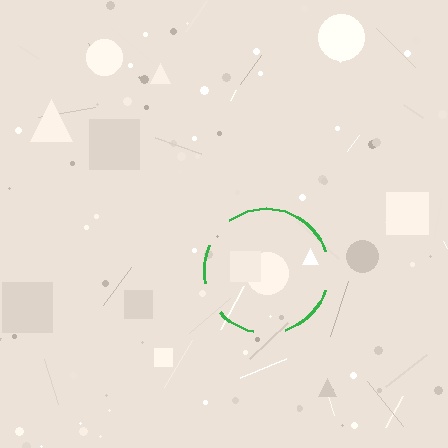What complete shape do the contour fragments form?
The contour fragments form a circle.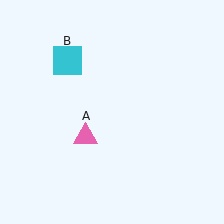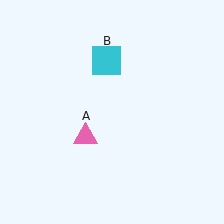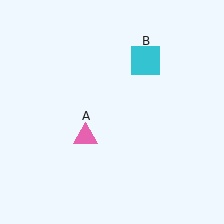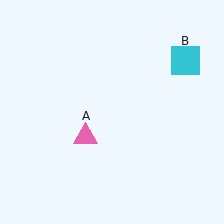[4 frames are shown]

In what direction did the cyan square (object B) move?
The cyan square (object B) moved right.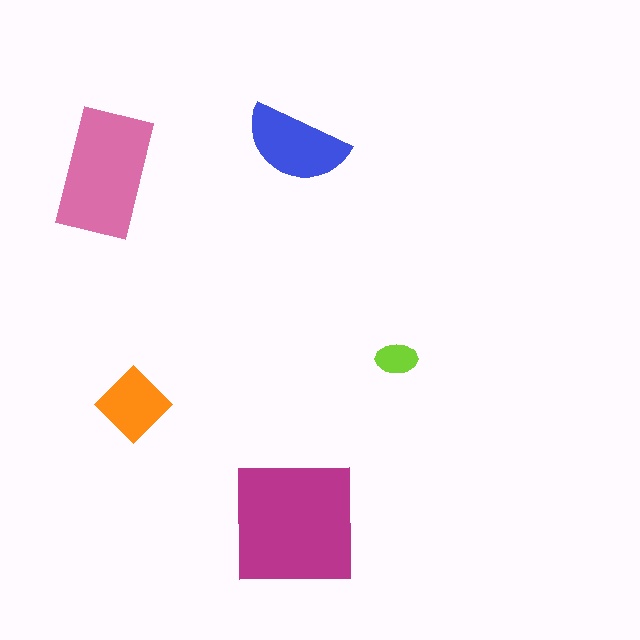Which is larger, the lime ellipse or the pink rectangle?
The pink rectangle.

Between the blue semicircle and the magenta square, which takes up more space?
The magenta square.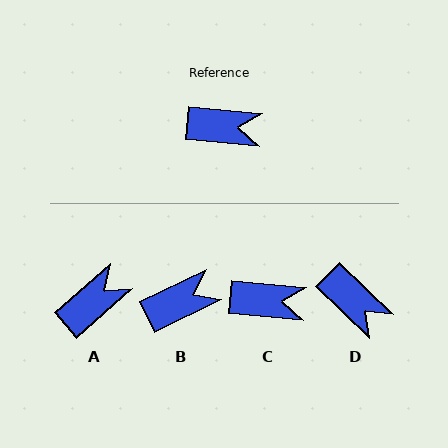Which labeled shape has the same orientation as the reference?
C.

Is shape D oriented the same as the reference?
No, it is off by about 39 degrees.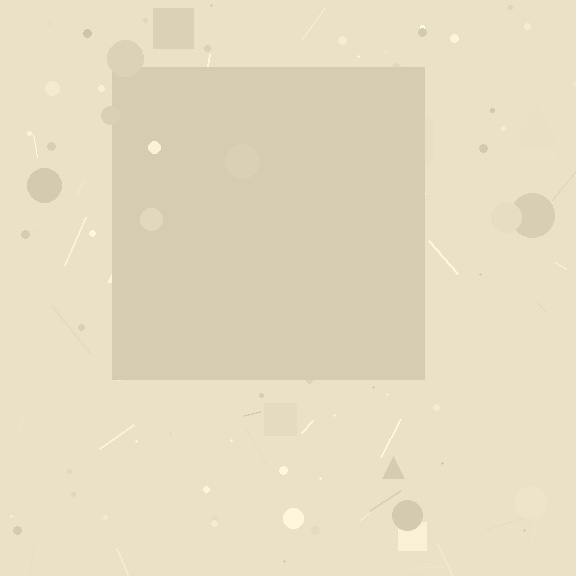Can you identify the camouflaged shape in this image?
The camouflaged shape is a square.